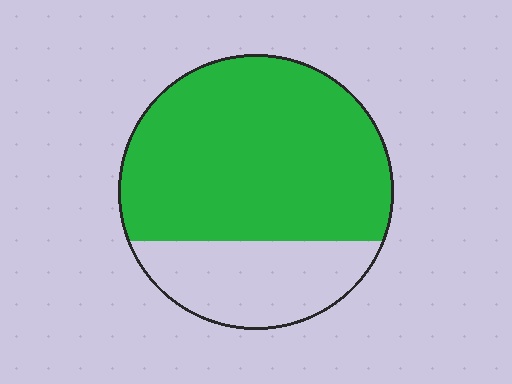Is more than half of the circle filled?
Yes.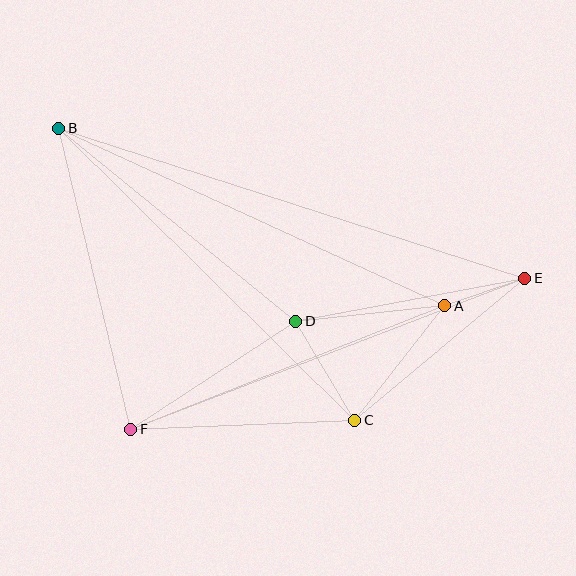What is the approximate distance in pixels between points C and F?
The distance between C and F is approximately 224 pixels.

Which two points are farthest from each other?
Points B and E are farthest from each other.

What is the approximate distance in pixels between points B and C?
The distance between B and C is approximately 416 pixels.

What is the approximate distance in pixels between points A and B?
The distance between A and B is approximately 425 pixels.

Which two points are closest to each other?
Points A and E are closest to each other.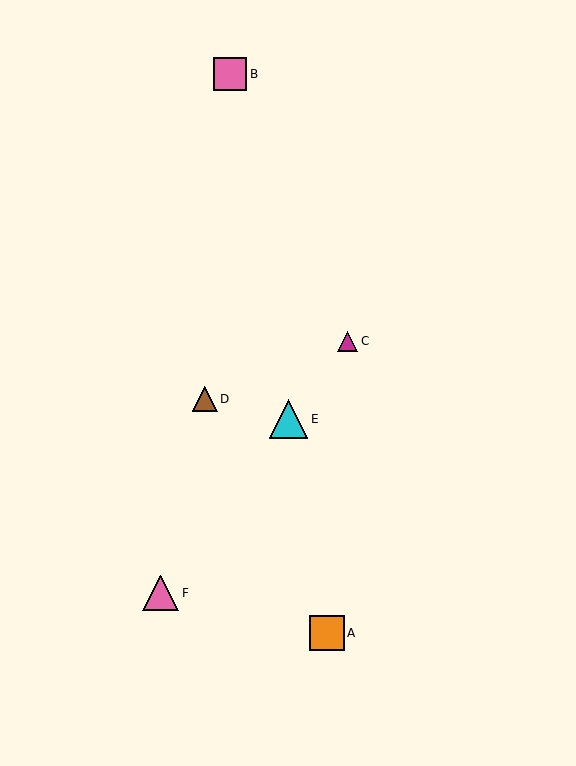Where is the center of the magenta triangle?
The center of the magenta triangle is at (348, 341).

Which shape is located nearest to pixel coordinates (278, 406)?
The cyan triangle (labeled E) at (289, 419) is nearest to that location.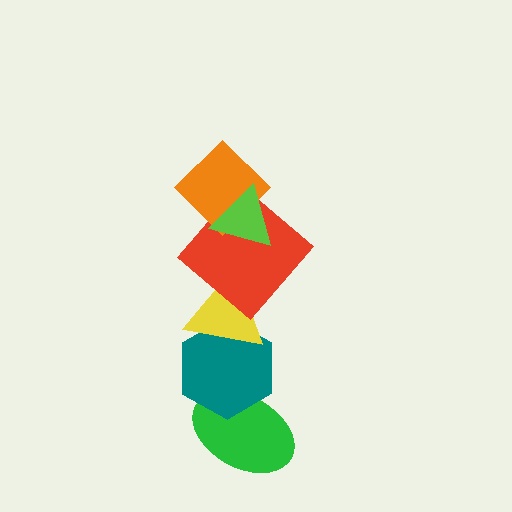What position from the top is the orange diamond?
The orange diamond is 2nd from the top.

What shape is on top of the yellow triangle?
The red diamond is on top of the yellow triangle.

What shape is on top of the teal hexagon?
The yellow triangle is on top of the teal hexagon.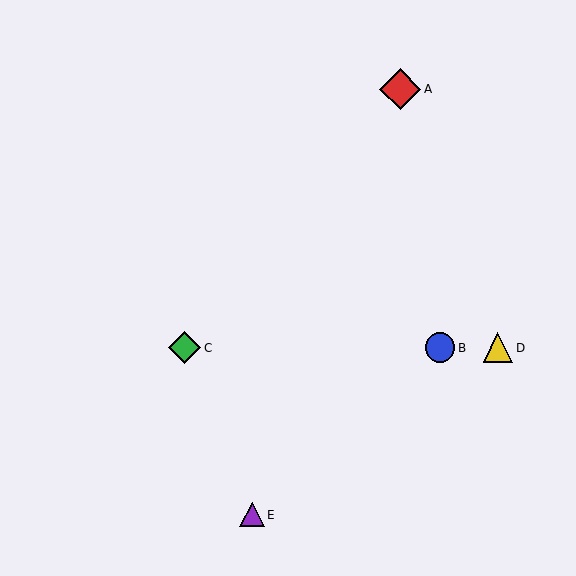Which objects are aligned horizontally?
Objects B, C, D are aligned horizontally.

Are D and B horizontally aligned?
Yes, both are at y≈348.